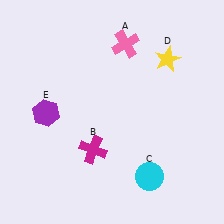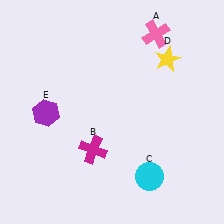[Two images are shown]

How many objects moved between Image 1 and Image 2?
1 object moved between the two images.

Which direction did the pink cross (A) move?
The pink cross (A) moved right.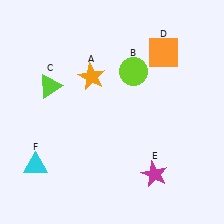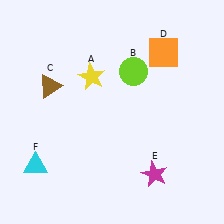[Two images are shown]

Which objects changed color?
A changed from orange to yellow. C changed from lime to brown.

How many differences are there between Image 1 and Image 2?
There are 2 differences between the two images.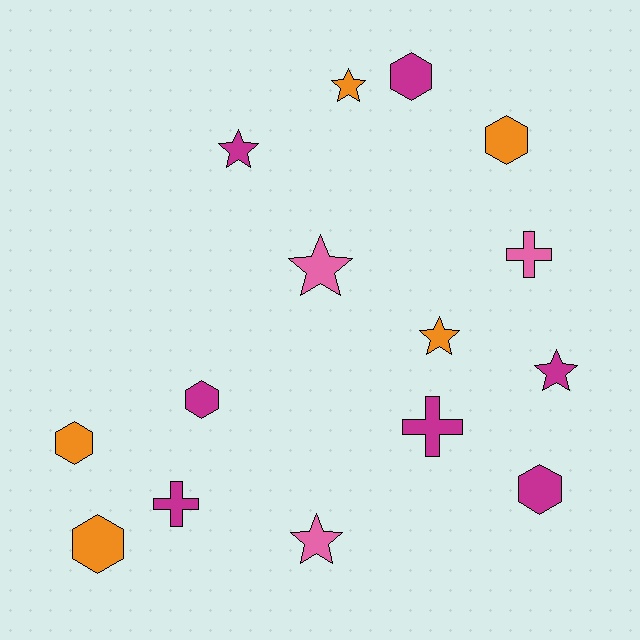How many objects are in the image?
There are 15 objects.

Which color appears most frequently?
Magenta, with 7 objects.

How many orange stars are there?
There are 2 orange stars.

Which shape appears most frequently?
Star, with 6 objects.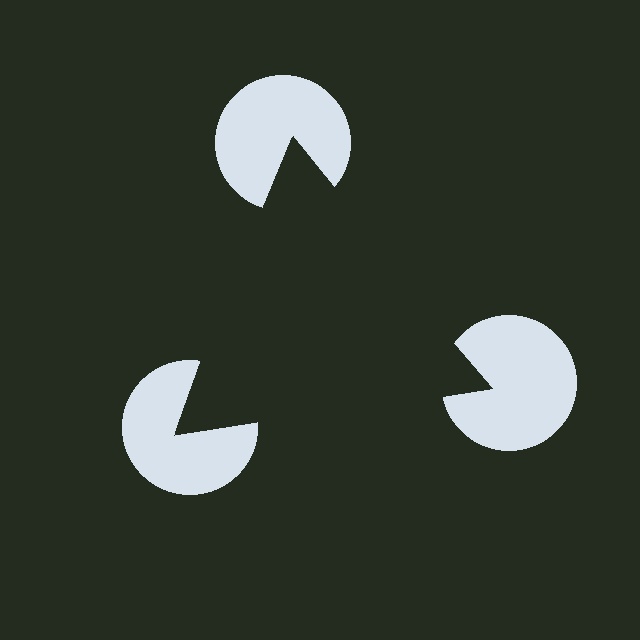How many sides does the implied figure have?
3 sides.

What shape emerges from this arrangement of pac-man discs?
An illusory triangle — its edges are inferred from the aligned wedge cuts in the pac-man discs, not physically drawn.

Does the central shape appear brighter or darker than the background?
It typically appears slightly darker than the background, even though no actual brightness change is drawn.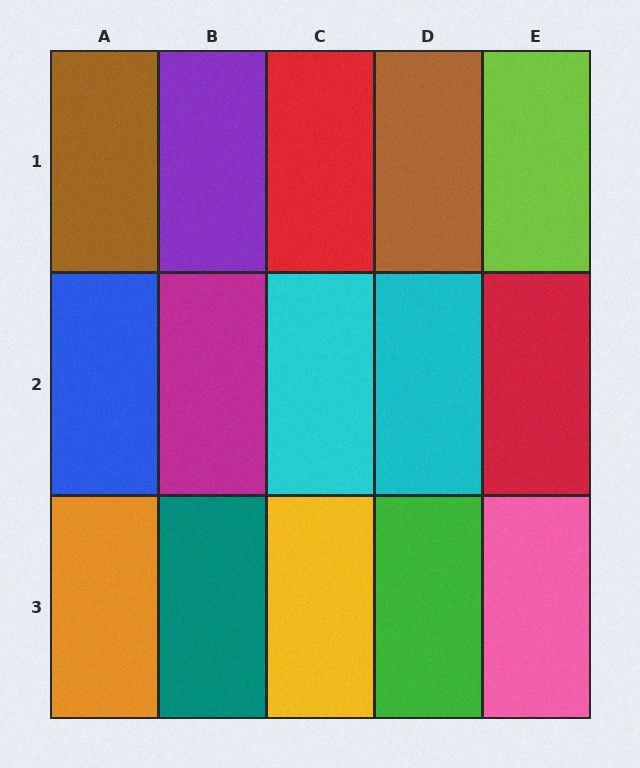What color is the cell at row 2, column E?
Red.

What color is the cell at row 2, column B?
Magenta.